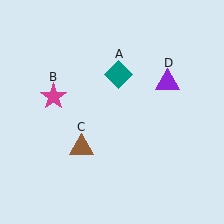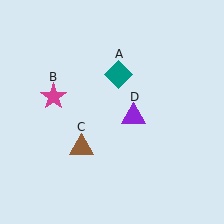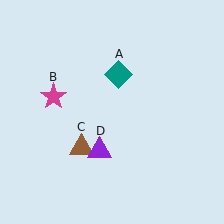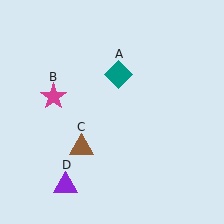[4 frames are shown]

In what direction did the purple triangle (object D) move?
The purple triangle (object D) moved down and to the left.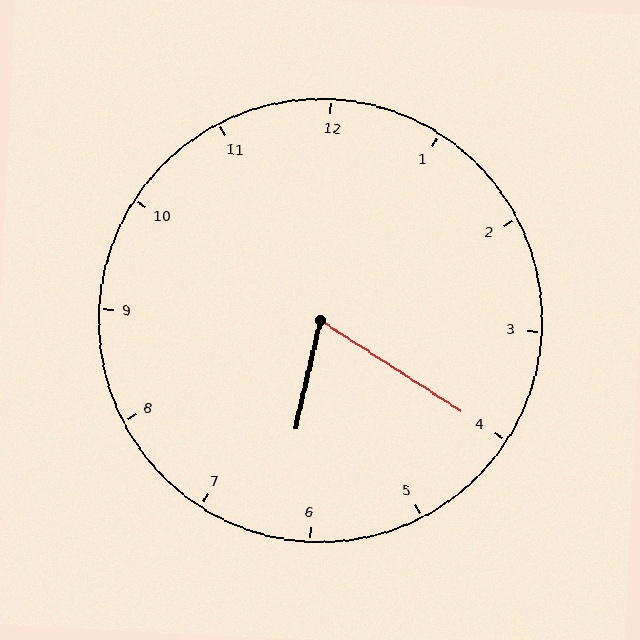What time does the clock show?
6:20.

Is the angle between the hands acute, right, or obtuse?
It is acute.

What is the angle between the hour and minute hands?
Approximately 70 degrees.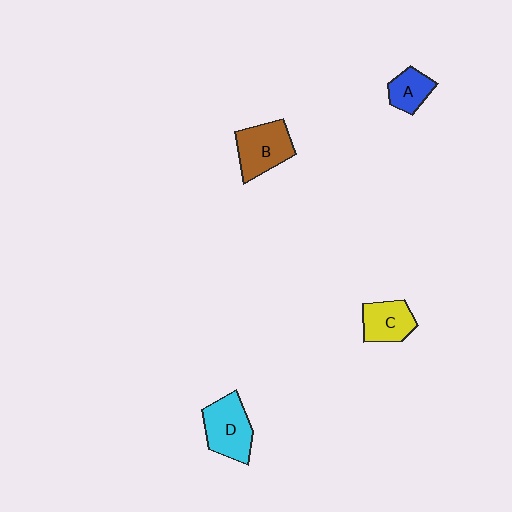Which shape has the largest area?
Shape D (cyan).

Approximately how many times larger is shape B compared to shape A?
Approximately 1.7 times.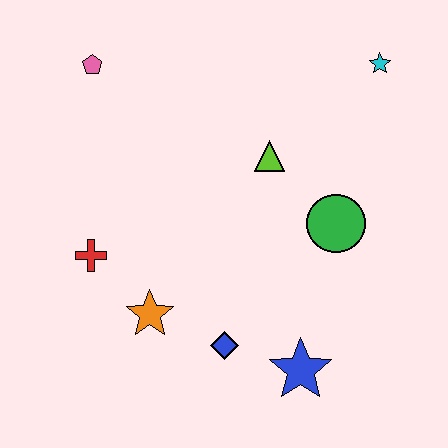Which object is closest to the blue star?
The blue diamond is closest to the blue star.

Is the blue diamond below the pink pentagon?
Yes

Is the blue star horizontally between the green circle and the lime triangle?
Yes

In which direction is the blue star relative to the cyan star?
The blue star is below the cyan star.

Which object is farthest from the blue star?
The pink pentagon is farthest from the blue star.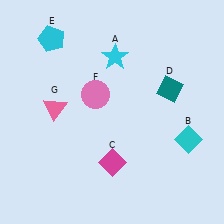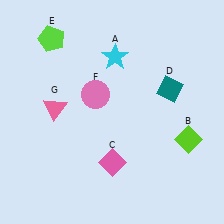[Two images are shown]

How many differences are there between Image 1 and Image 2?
There are 3 differences between the two images.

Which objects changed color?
B changed from cyan to lime. C changed from magenta to pink. E changed from cyan to lime.